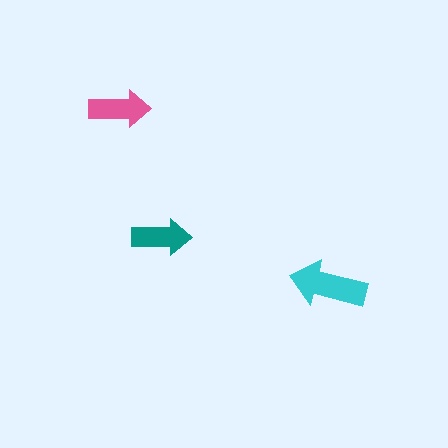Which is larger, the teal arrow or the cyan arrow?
The cyan one.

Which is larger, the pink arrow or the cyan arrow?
The cyan one.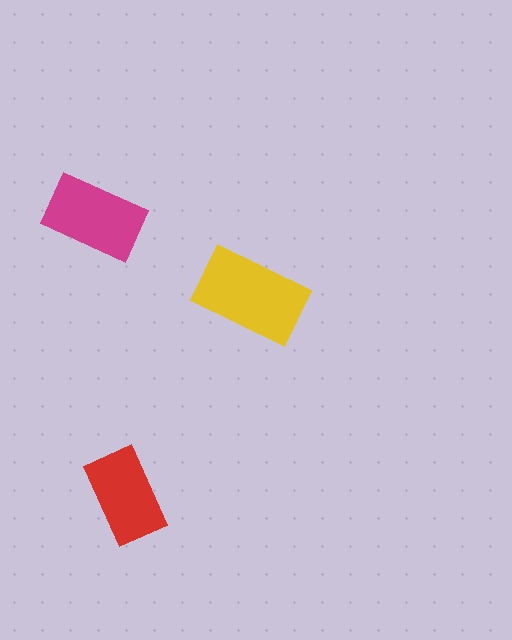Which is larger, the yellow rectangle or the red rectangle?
The yellow one.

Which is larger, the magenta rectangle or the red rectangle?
The magenta one.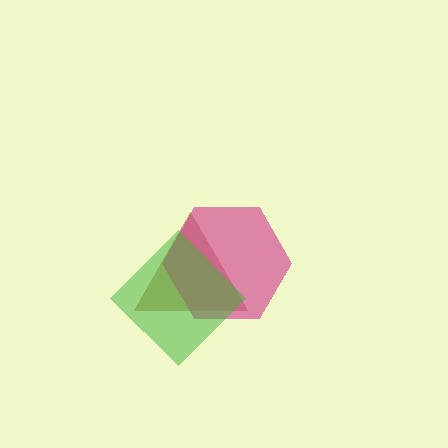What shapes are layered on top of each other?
The layered shapes are: a brown triangle, a magenta hexagon, a green diamond.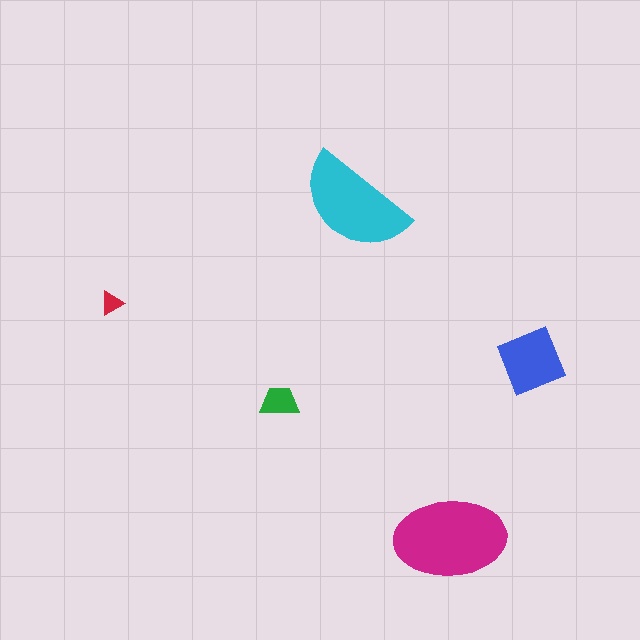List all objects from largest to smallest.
The magenta ellipse, the cyan semicircle, the blue diamond, the green trapezoid, the red triangle.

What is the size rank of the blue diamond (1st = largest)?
3rd.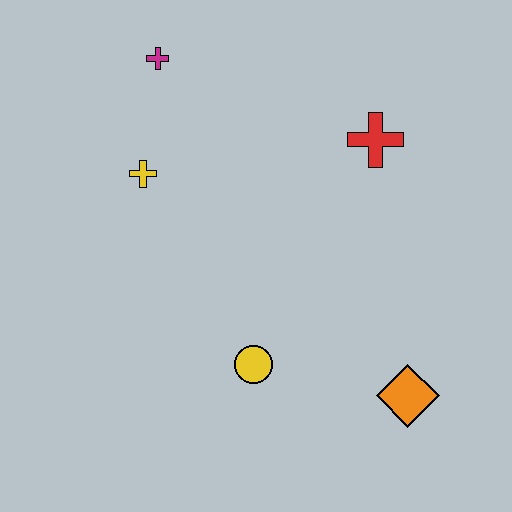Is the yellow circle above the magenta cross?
No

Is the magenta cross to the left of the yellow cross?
No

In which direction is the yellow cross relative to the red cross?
The yellow cross is to the left of the red cross.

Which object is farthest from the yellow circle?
The magenta cross is farthest from the yellow circle.